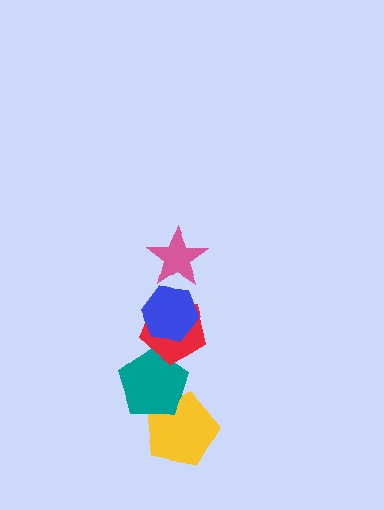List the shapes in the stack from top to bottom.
From top to bottom: the pink star, the blue hexagon, the red pentagon, the teal pentagon, the yellow pentagon.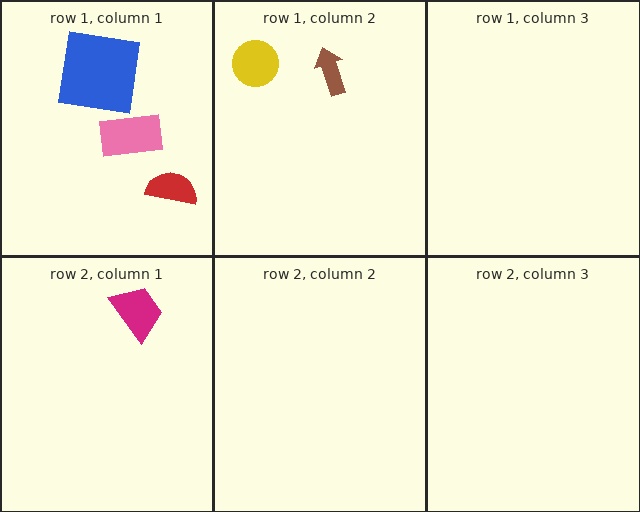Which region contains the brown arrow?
The row 1, column 2 region.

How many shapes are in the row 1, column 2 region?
2.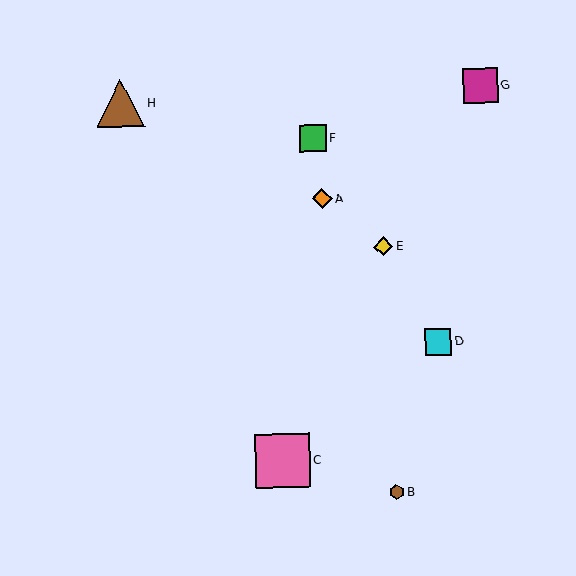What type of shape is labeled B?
Shape B is a brown hexagon.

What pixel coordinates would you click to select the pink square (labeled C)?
Click at (283, 461) to select the pink square C.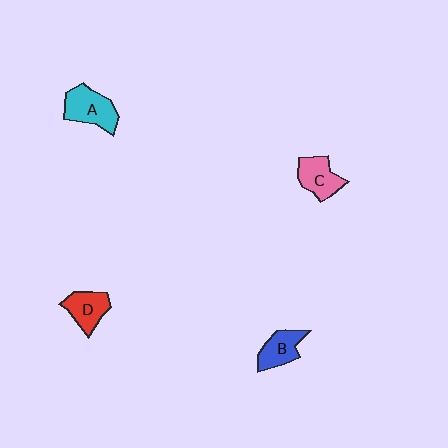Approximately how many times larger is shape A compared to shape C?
Approximately 1.2 times.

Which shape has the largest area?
Shape A (cyan).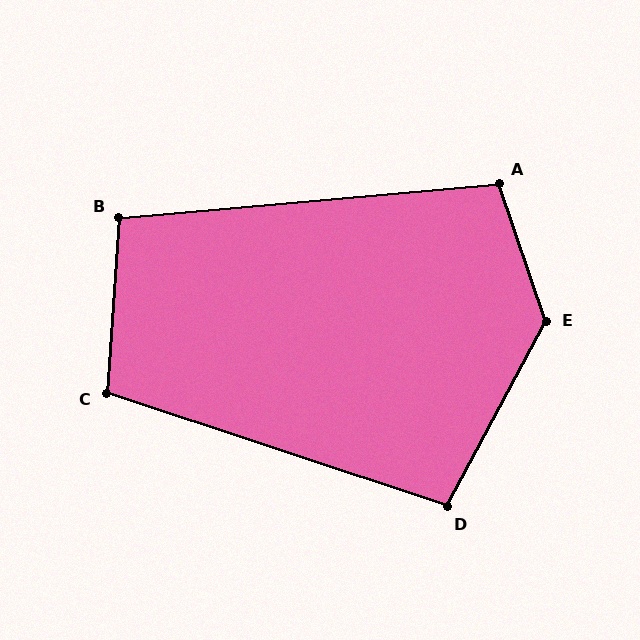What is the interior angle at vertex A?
Approximately 103 degrees (obtuse).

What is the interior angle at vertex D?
Approximately 100 degrees (obtuse).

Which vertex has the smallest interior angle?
B, at approximately 99 degrees.